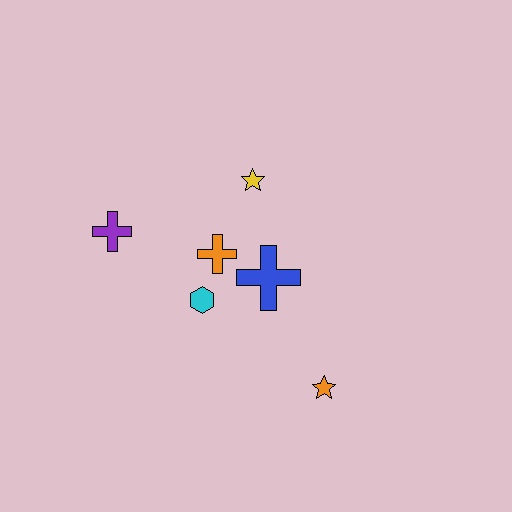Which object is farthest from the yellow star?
The orange star is farthest from the yellow star.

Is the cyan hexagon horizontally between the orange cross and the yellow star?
No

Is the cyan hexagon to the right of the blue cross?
No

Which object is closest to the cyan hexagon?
The orange cross is closest to the cyan hexagon.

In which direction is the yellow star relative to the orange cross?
The yellow star is above the orange cross.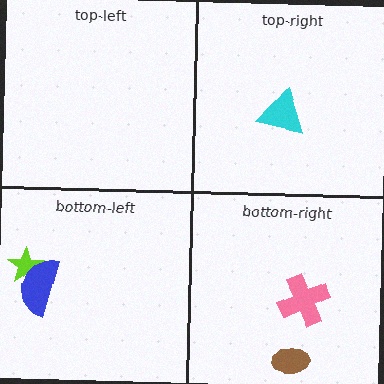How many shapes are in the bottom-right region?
2.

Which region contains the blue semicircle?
The bottom-left region.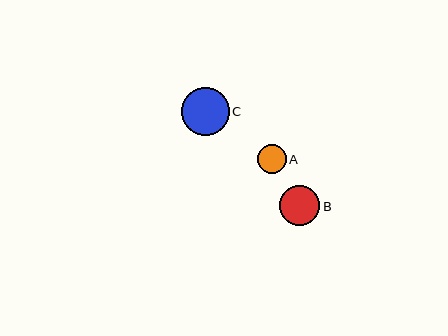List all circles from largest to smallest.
From largest to smallest: C, B, A.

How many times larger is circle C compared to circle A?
Circle C is approximately 1.6 times the size of circle A.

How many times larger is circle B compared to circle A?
Circle B is approximately 1.4 times the size of circle A.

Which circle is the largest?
Circle C is the largest with a size of approximately 48 pixels.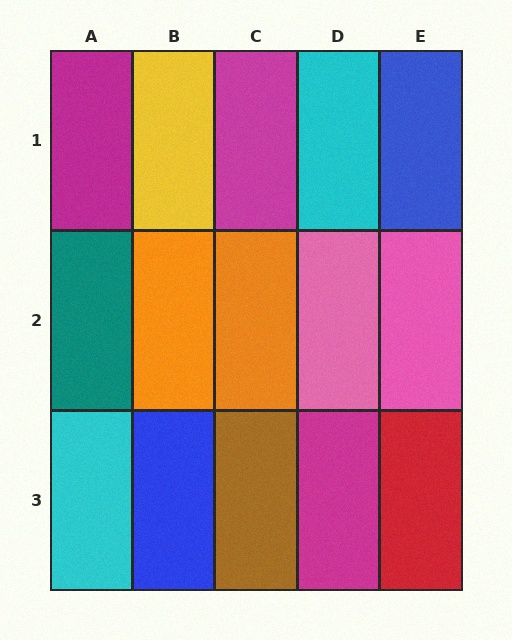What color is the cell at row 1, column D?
Cyan.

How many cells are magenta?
3 cells are magenta.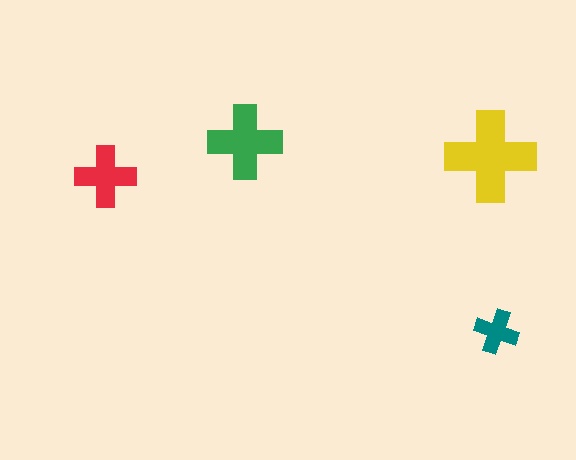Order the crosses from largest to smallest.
the yellow one, the green one, the red one, the teal one.